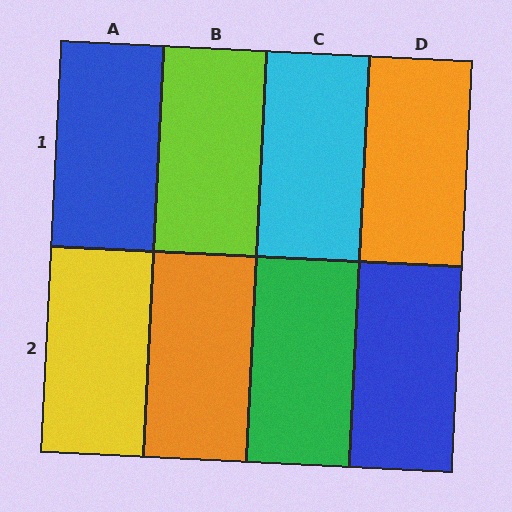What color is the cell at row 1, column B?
Lime.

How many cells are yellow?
1 cell is yellow.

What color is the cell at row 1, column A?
Blue.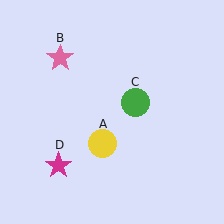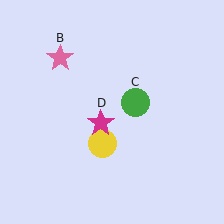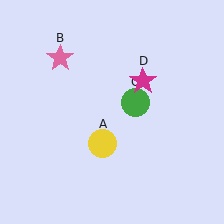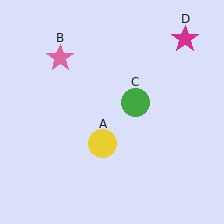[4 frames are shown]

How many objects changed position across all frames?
1 object changed position: magenta star (object D).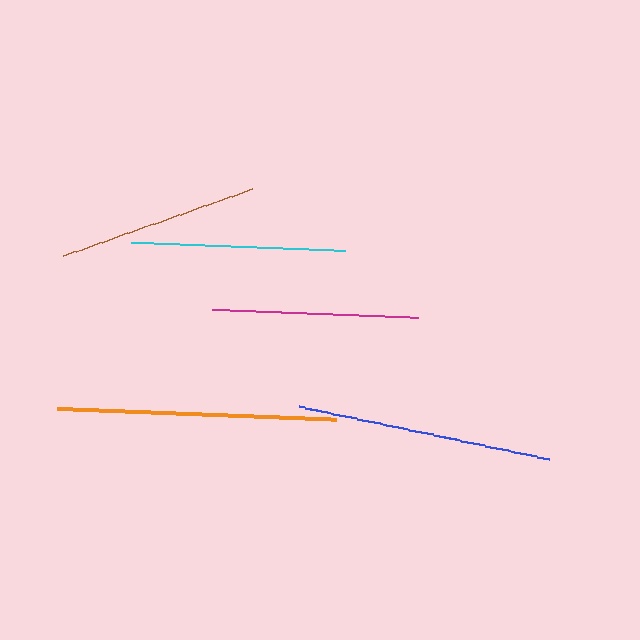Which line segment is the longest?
The orange line is the longest at approximately 279 pixels.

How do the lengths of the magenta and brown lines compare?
The magenta and brown lines are approximately the same length.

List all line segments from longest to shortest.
From longest to shortest: orange, blue, cyan, magenta, brown.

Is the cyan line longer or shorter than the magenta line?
The cyan line is longer than the magenta line.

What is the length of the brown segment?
The brown segment is approximately 200 pixels long.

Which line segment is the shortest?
The brown line is the shortest at approximately 200 pixels.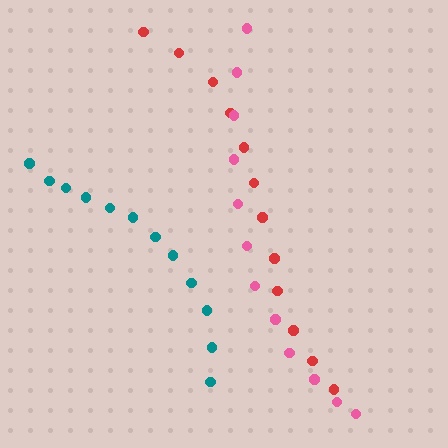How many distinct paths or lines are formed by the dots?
There are 3 distinct paths.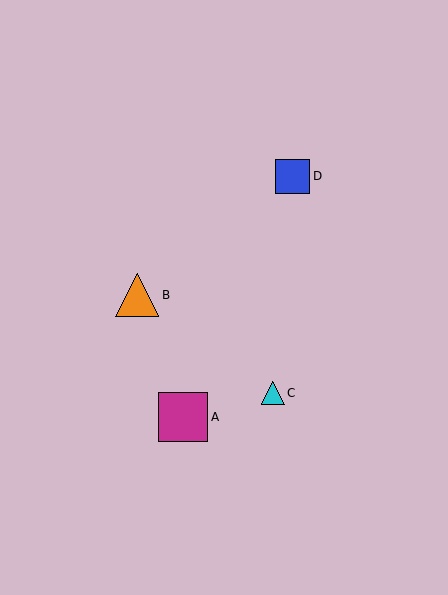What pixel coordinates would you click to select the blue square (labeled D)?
Click at (293, 176) to select the blue square D.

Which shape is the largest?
The magenta square (labeled A) is the largest.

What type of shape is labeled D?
Shape D is a blue square.